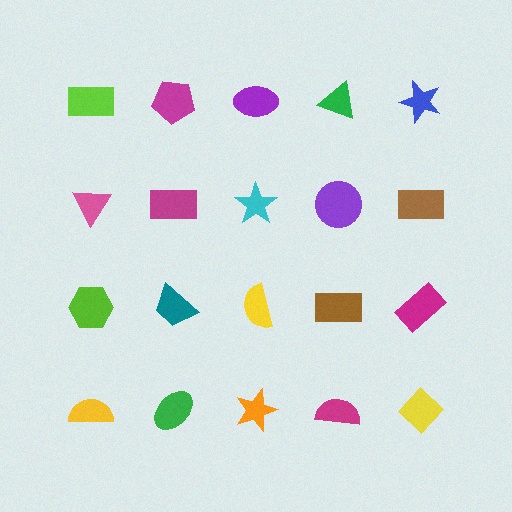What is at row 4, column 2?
A green ellipse.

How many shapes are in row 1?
5 shapes.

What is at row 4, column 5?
A yellow diamond.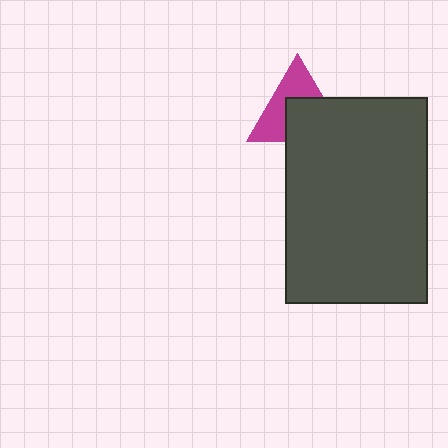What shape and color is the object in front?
The object in front is a dark gray rectangle.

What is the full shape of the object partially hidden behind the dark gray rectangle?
The partially hidden object is a magenta triangle.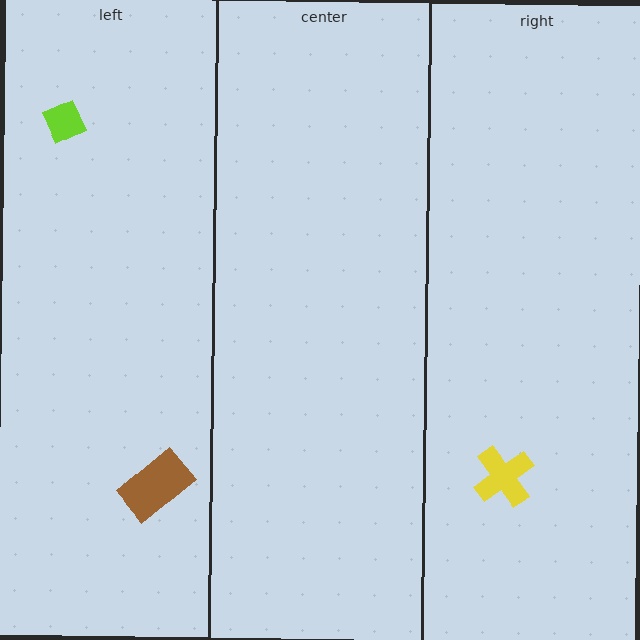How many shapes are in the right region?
1.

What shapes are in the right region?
The yellow cross.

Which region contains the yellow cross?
The right region.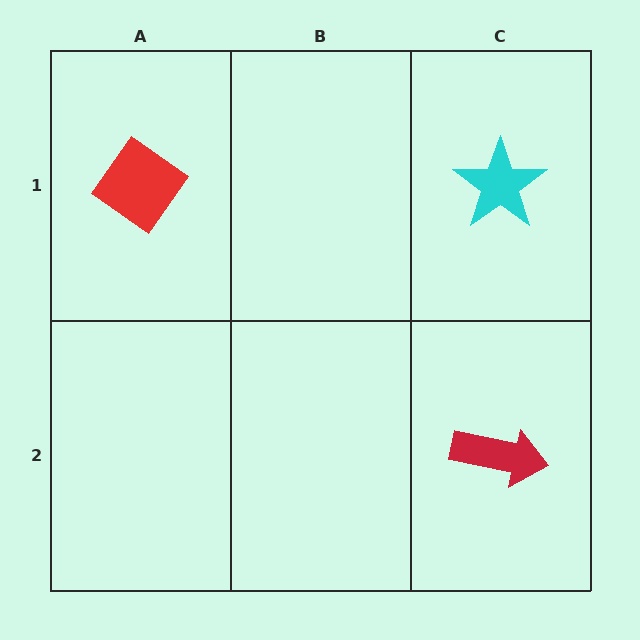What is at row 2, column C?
A red arrow.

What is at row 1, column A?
A red diamond.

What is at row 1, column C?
A cyan star.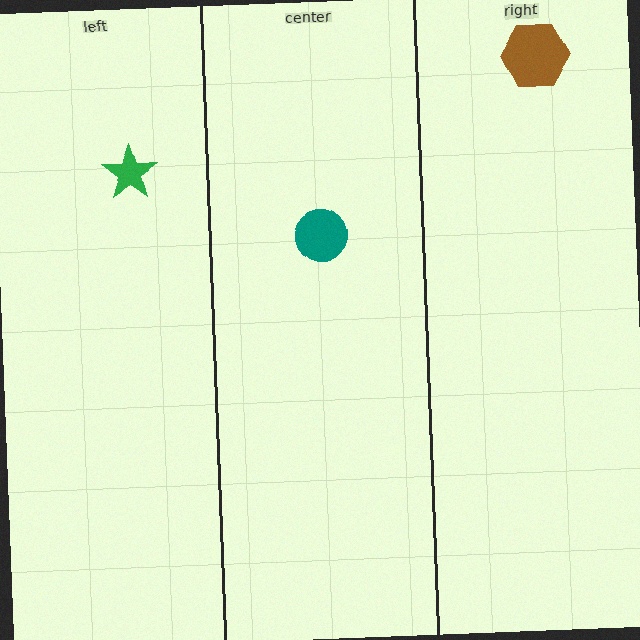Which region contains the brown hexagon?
The right region.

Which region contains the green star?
The left region.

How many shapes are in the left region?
1.